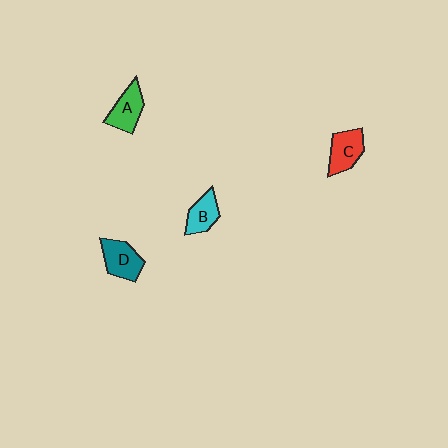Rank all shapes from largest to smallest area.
From largest to smallest: D (teal), C (red), A (green), B (cyan).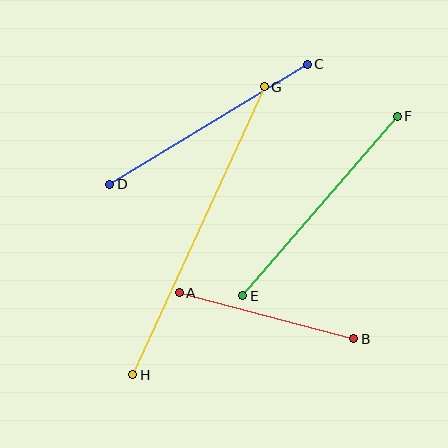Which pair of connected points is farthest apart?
Points G and H are farthest apart.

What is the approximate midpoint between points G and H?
The midpoint is at approximately (199, 231) pixels.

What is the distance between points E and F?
The distance is approximately 237 pixels.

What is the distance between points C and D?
The distance is approximately 231 pixels.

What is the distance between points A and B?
The distance is approximately 181 pixels.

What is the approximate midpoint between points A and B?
The midpoint is at approximately (267, 316) pixels.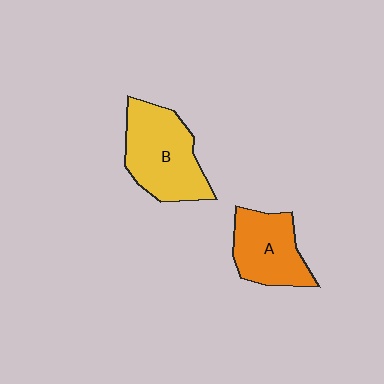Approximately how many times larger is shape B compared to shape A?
Approximately 1.3 times.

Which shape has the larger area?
Shape B (yellow).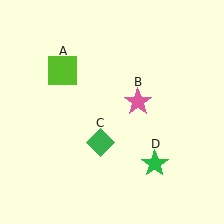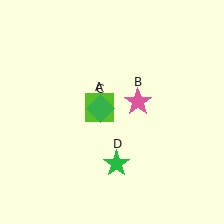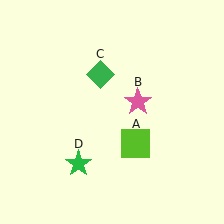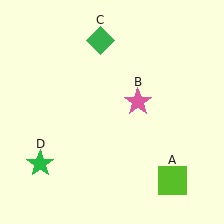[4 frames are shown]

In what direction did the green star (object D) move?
The green star (object D) moved left.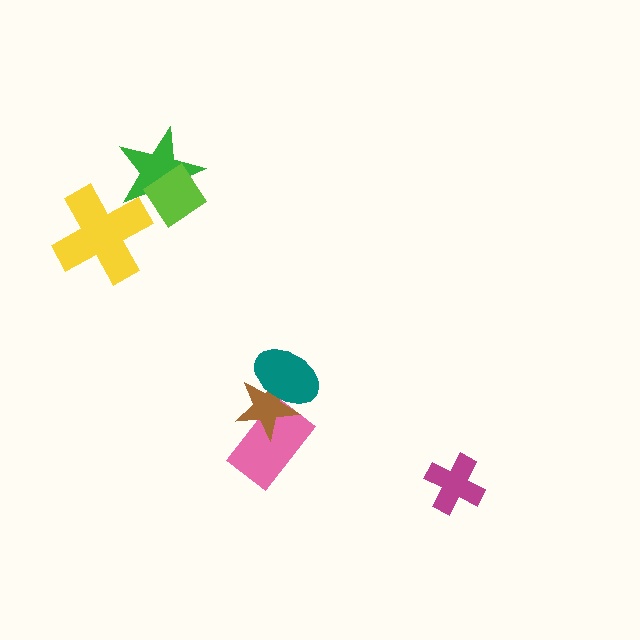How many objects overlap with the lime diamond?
1 object overlaps with the lime diamond.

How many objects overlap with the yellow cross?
1 object overlaps with the yellow cross.